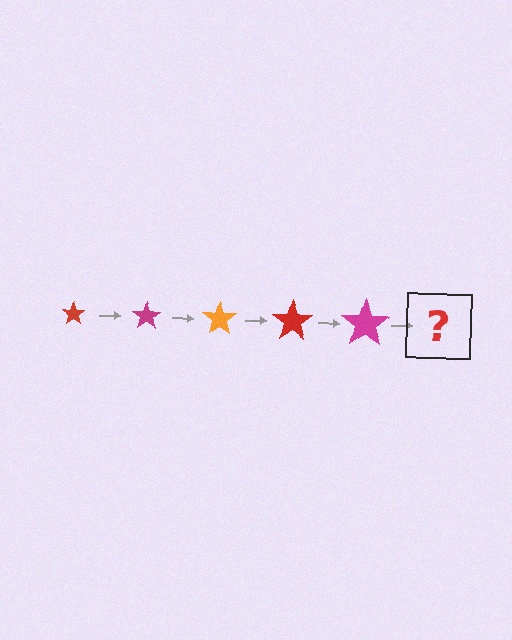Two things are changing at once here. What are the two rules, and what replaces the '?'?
The two rules are that the star grows larger each step and the color cycles through red, magenta, and orange. The '?' should be an orange star, larger than the previous one.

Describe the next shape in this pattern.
It should be an orange star, larger than the previous one.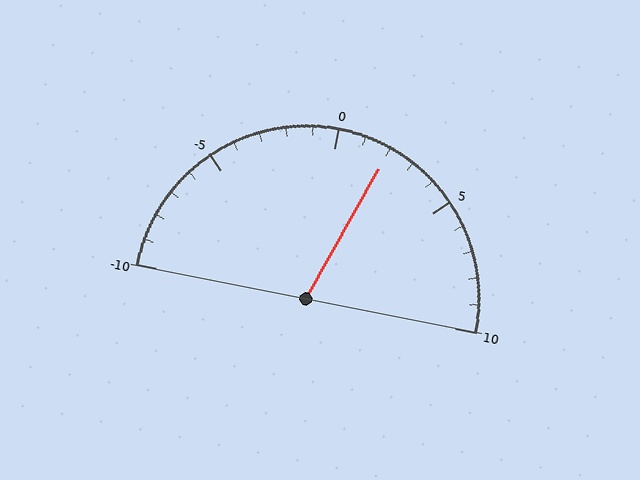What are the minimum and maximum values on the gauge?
The gauge ranges from -10 to 10.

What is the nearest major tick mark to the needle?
The nearest major tick mark is 0.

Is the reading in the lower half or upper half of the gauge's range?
The reading is in the upper half of the range (-10 to 10).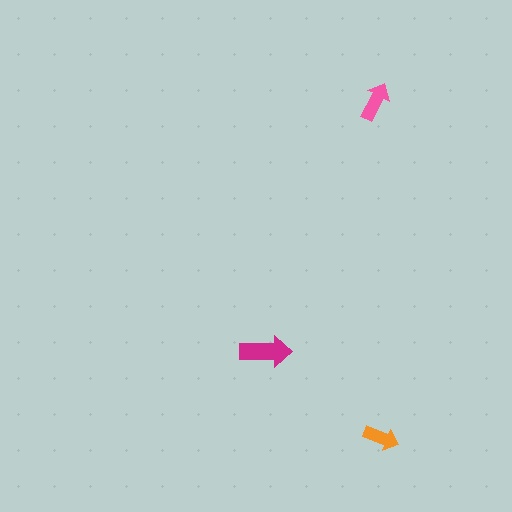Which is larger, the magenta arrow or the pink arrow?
The magenta one.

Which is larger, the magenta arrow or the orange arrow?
The magenta one.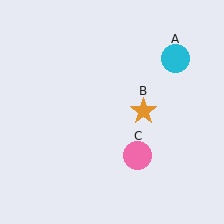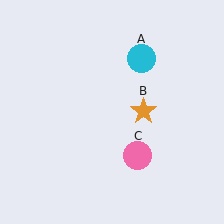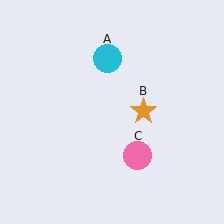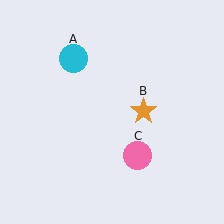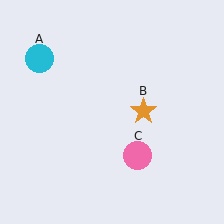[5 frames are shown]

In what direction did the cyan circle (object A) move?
The cyan circle (object A) moved left.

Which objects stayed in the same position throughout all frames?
Orange star (object B) and pink circle (object C) remained stationary.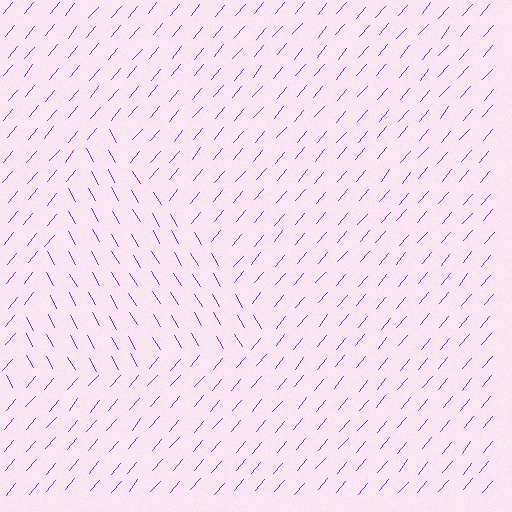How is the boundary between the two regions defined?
The boundary is defined purely by a change in line orientation (approximately 70 degrees difference). All lines are the same color and thickness.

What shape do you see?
I see a triangle.